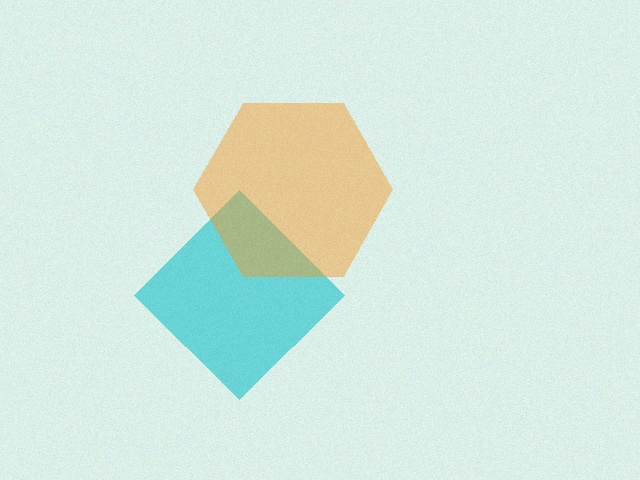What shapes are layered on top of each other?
The layered shapes are: a cyan diamond, an orange hexagon.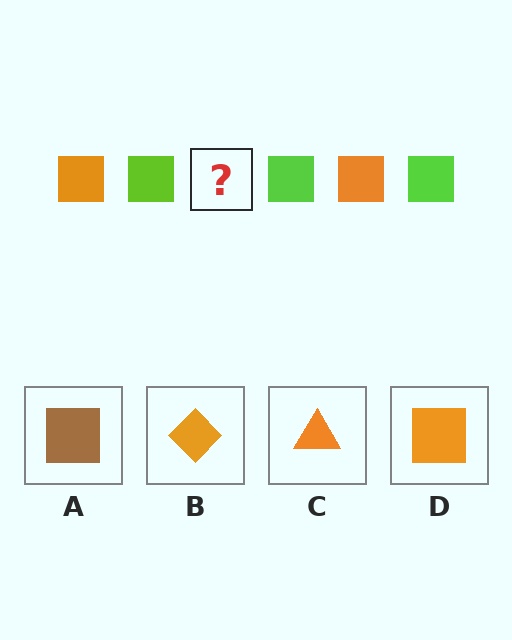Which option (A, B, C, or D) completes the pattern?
D.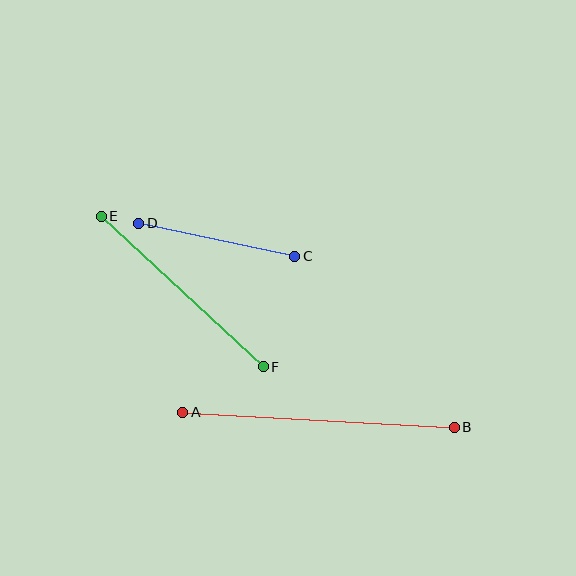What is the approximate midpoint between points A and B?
The midpoint is at approximately (319, 420) pixels.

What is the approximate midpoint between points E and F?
The midpoint is at approximately (182, 291) pixels.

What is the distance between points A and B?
The distance is approximately 271 pixels.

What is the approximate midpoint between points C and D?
The midpoint is at approximately (217, 240) pixels.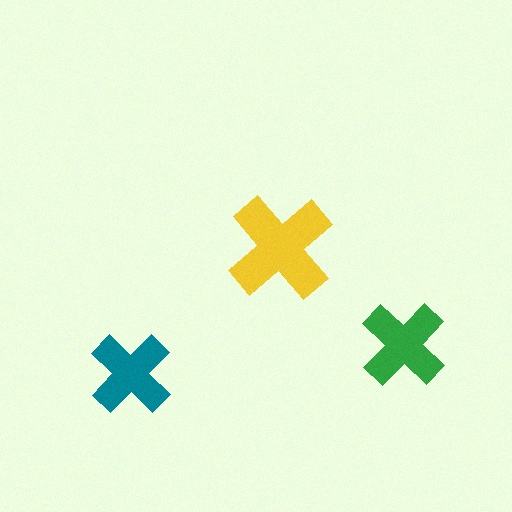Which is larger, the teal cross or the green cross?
The green one.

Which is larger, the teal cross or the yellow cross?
The yellow one.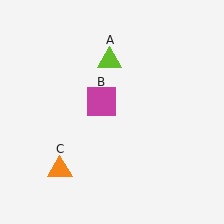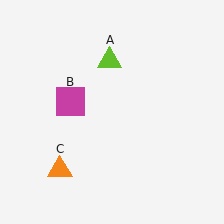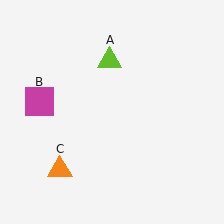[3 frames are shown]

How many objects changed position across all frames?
1 object changed position: magenta square (object B).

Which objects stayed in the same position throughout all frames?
Lime triangle (object A) and orange triangle (object C) remained stationary.